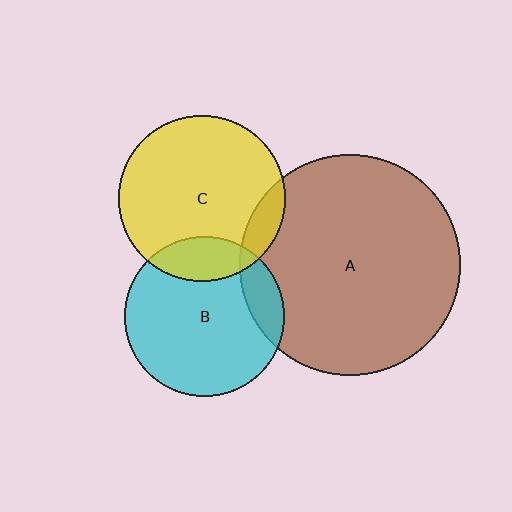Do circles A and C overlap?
Yes.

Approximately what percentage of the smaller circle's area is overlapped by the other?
Approximately 10%.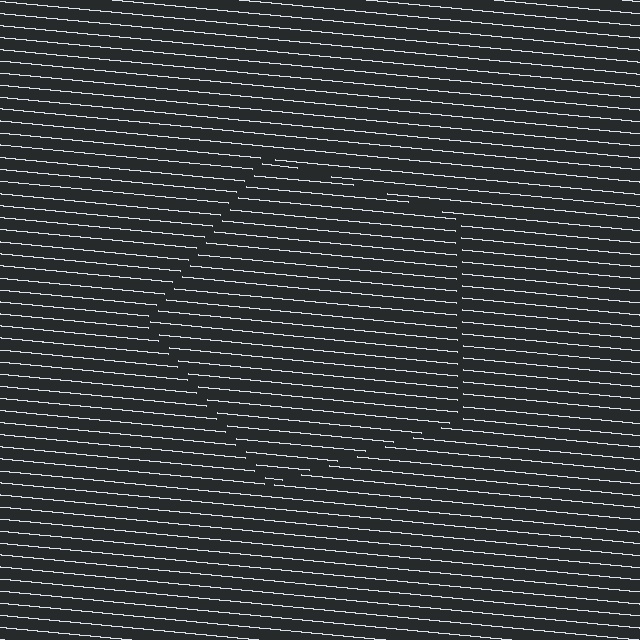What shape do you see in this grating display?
An illusory pentagon. The interior of the shape contains the same grating, shifted by half a period — the contour is defined by the phase discontinuity where line-ends from the inner and outer gratings abut.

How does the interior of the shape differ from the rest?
The interior of the shape contains the same grating, shifted by half a period — the contour is defined by the phase discontinuity where line-ends from the inner and outer gratings abut.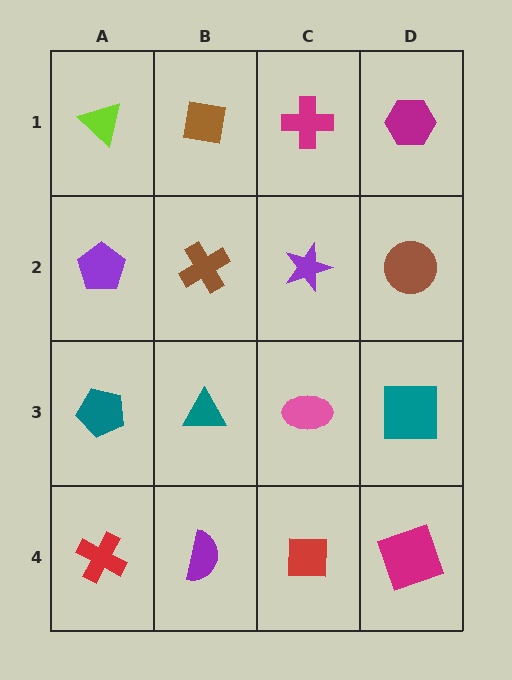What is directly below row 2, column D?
A teal square.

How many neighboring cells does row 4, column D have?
2.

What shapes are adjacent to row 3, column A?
A purple pentagon (row 2, column A), a red cross (row 4, column A), a teal triangle (row 3, column B).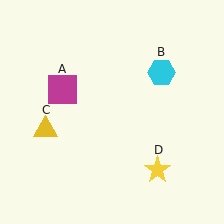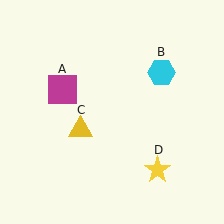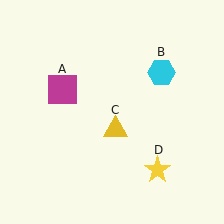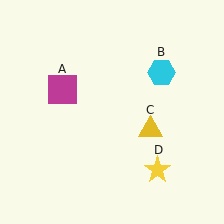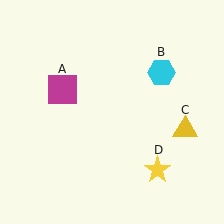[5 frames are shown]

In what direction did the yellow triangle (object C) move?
The yellow triangle (object C) moved right.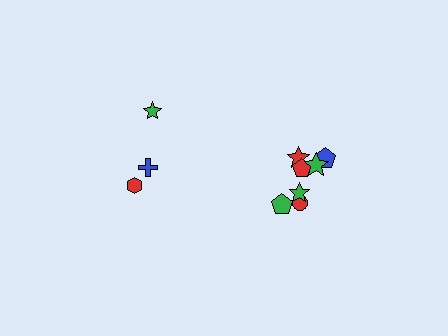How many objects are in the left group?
There are 3 objects.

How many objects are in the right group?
There are 7 objects.